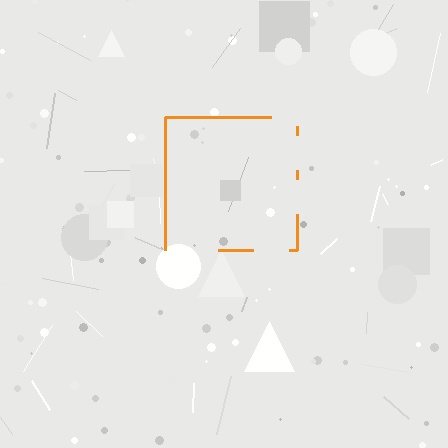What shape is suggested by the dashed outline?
The dashed outline suggests a square.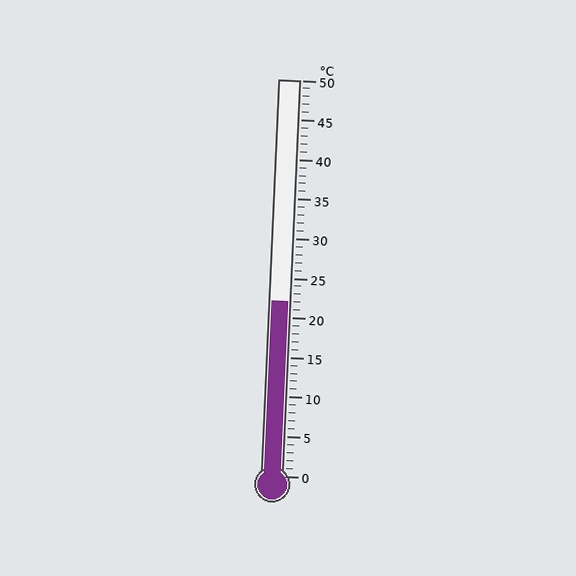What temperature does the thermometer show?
The thermometer shows approximately 22°C.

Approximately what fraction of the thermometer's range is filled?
The thermometer is filled to approximately 45% of its range.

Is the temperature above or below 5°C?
The temperature is above 5°C.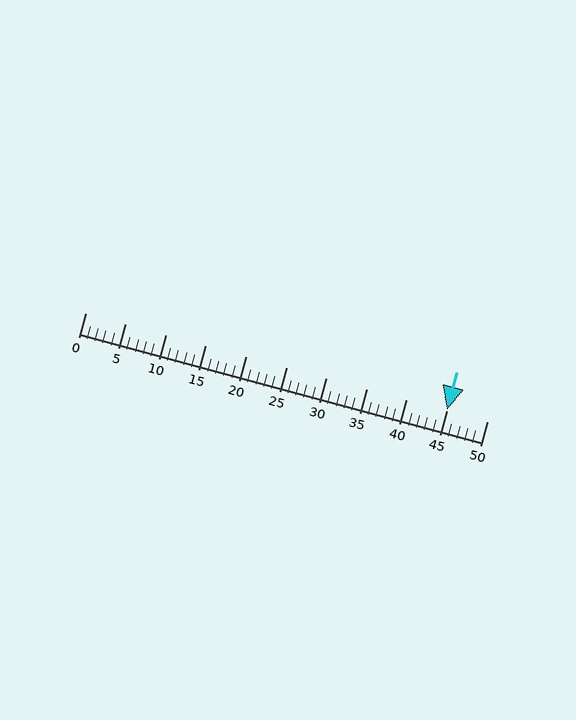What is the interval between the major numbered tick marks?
The major tick marks are spaced 5 units apart.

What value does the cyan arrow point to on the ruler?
The cyan arrow points to approximately 45.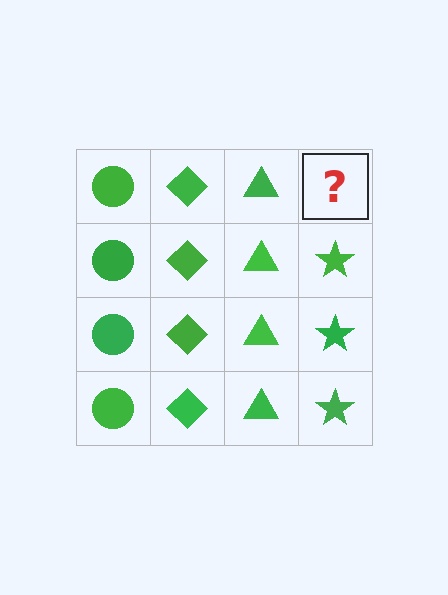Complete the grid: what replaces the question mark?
The question mark should be replaced with a green star.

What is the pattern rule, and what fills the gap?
The rule is that each column has a consistent shape. The gap should be filled with a green star.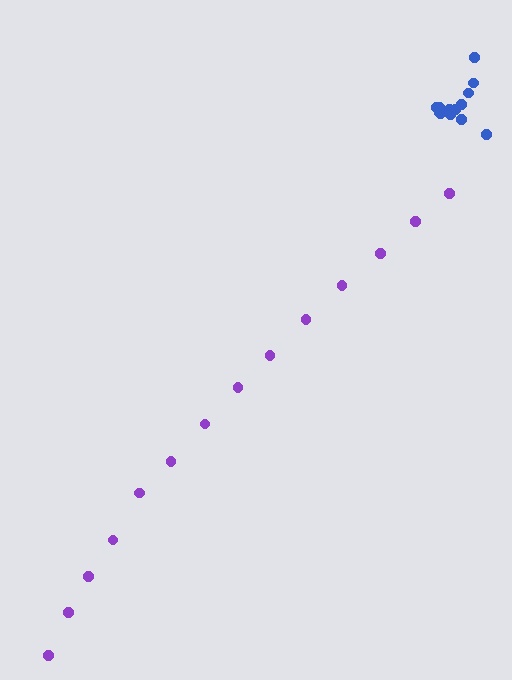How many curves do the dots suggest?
There are 2 distinct paths.